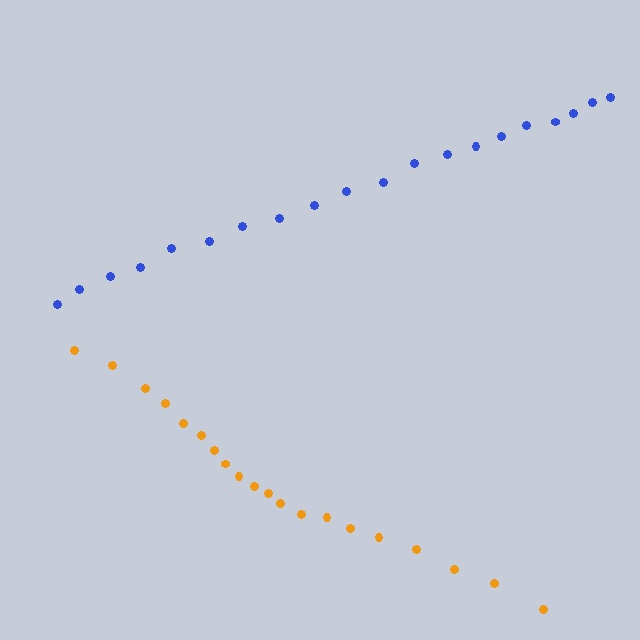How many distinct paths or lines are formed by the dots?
There are 2 distinct paths.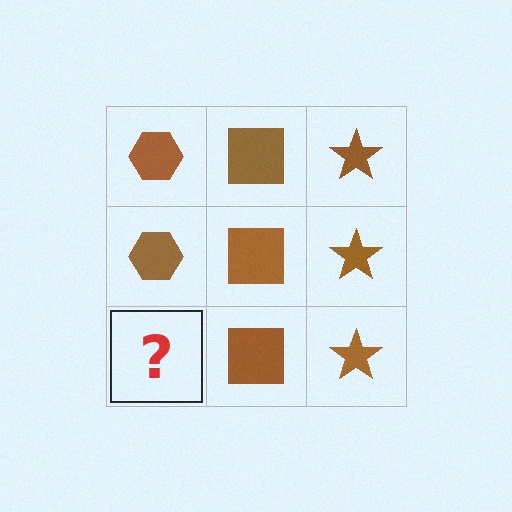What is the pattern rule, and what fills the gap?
The rule is that each column has a consistent shape. The gap should be filled with a brown hexagon.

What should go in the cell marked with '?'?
The missing cell should contain a brown hexagon.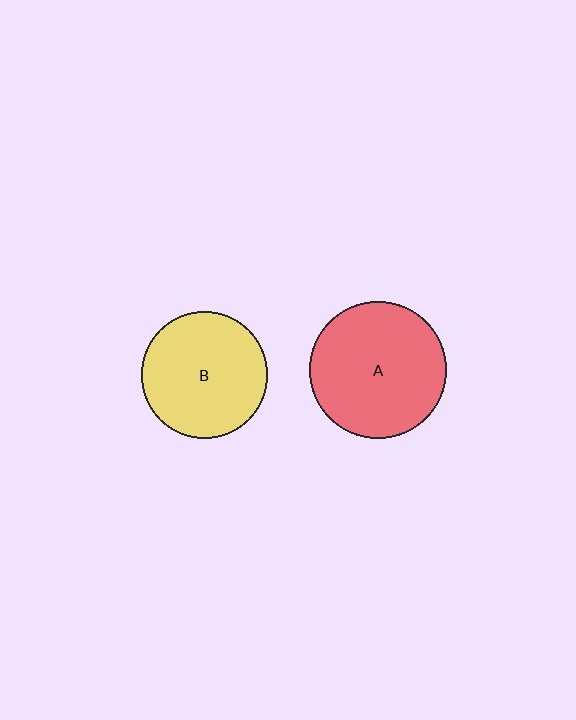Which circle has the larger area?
Circle A (red).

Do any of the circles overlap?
No, none of the circles overlap.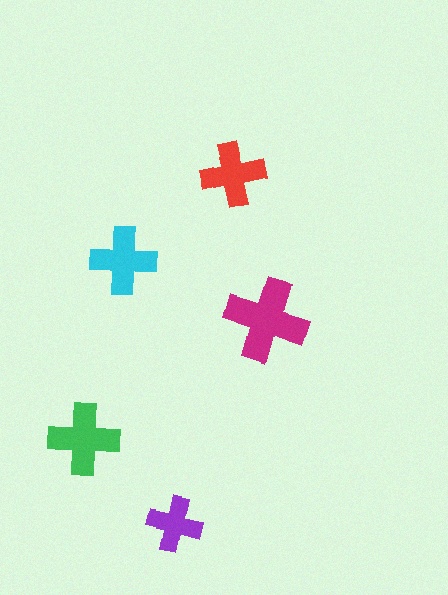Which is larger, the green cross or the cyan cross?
The green one.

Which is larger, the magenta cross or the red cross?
The magenta one.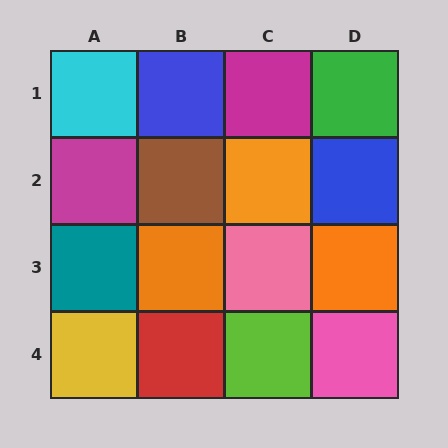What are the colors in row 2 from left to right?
Magenta, brown, orange, blue.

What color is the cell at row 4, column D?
Pink.